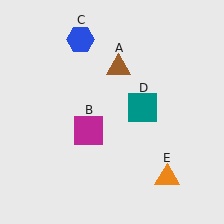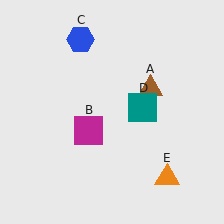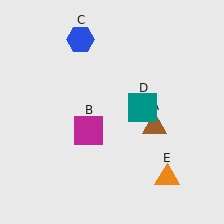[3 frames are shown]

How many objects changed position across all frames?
1 object changed position: brown triangle (object A).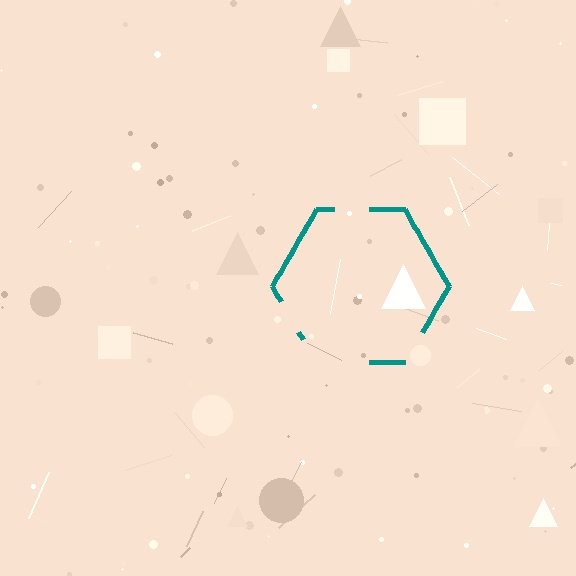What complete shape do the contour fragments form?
The contour fragments form a hexagon.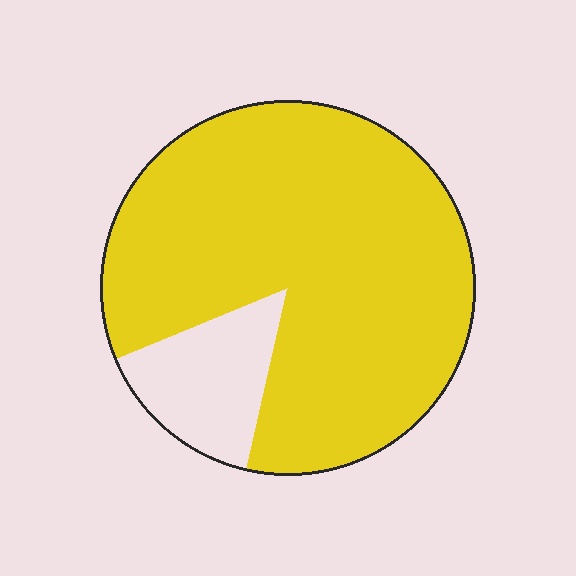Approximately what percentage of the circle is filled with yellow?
Approximately 85%.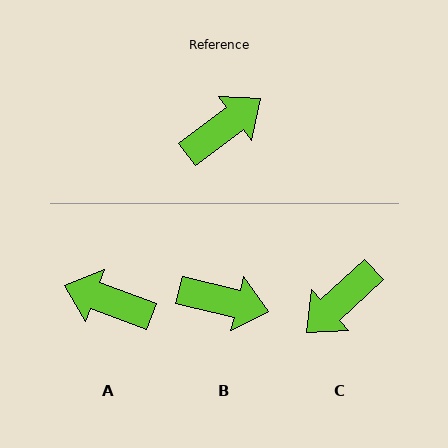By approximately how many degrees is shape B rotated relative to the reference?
Approximately 51 degrees clockwise.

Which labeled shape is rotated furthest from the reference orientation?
C, about 174 degrees away.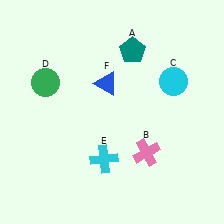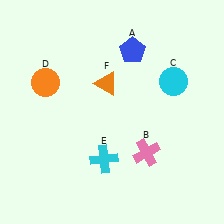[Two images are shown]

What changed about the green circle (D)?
In Image 1, D is green. In Image 2, it changed to orange.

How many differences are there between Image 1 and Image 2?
There are 3 differences between the two images.